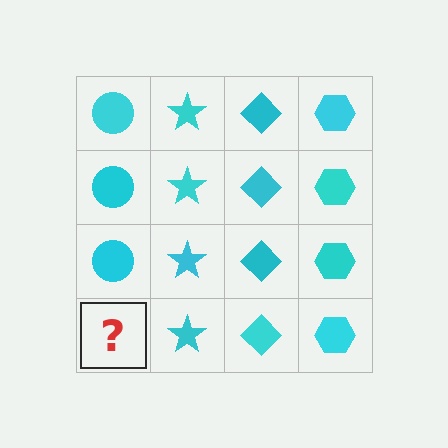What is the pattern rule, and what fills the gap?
The rule is that each column has a consistent shape. The gap should be filled with a cyan circle.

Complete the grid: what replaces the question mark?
The question mark should be replaced with a cyan circle.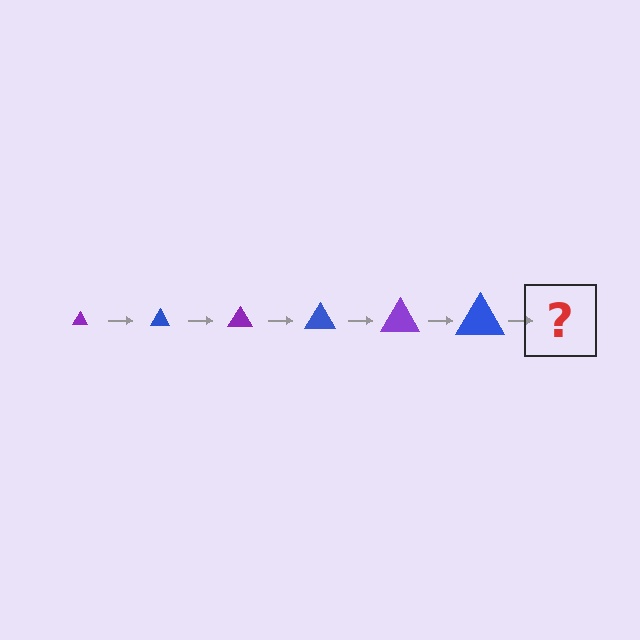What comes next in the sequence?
The next element should be a purple triangle, larger than the previous one.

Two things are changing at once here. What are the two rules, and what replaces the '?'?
The two rules are that the triangle grows larger each step and the color cycles through purple and blue. The '?' should be a purple triangle, larger than the previous one.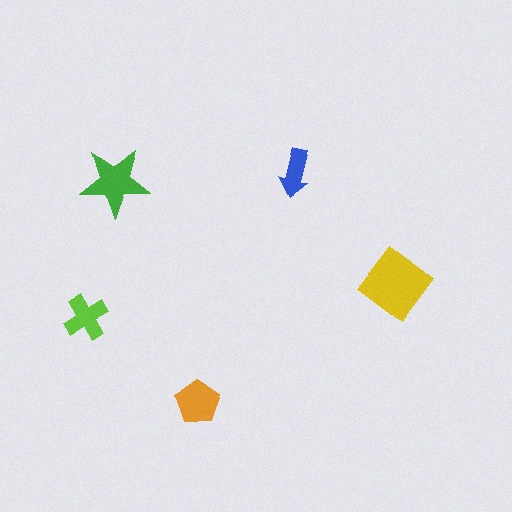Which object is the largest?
The yellow diamond.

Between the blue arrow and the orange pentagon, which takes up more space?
The orange pentagon.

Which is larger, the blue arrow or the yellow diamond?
The yellow diamond.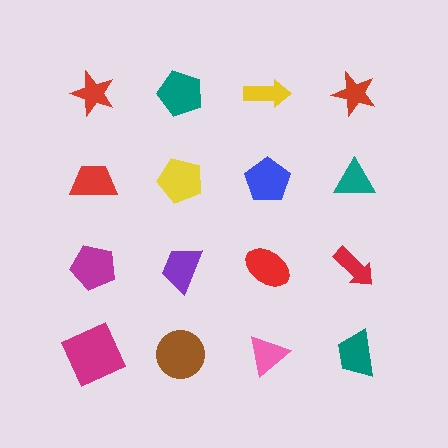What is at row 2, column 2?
A yellow pentagon.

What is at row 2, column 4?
A teal triangle.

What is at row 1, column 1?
A red star.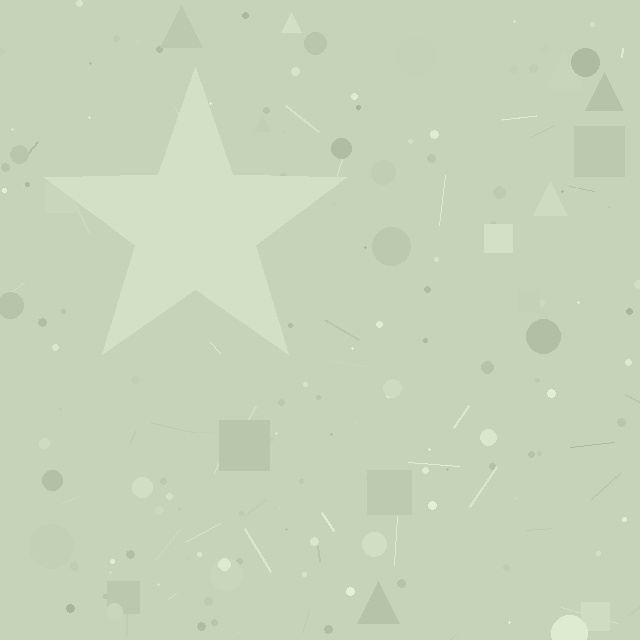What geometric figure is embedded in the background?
A star is embedded in the background.